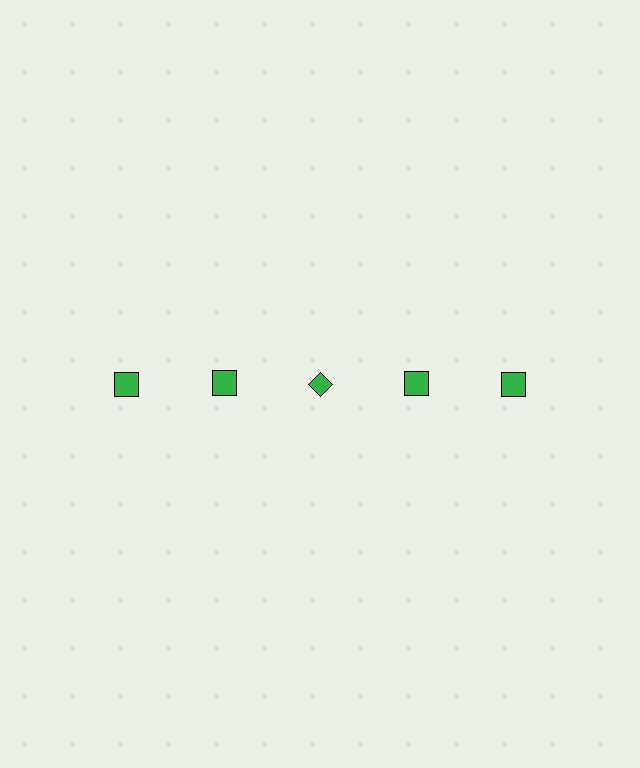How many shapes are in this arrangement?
There are 5 shapes arranged in a grid pattern.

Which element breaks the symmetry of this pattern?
The green diamond in the top row, center column breaks the symmetry. All other shapes are green squares.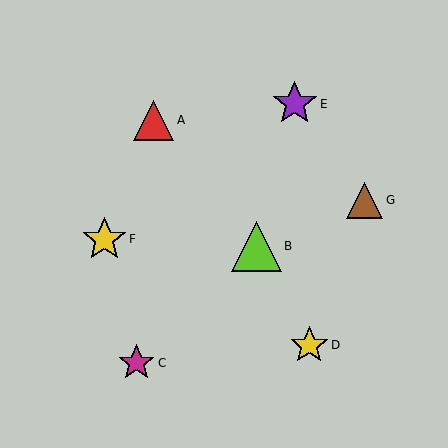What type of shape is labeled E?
Shape E is a purple star.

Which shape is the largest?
The lime triangle (labeled B) is the largest.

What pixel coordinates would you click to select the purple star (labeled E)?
Click at (295, 104) to select the purple star E.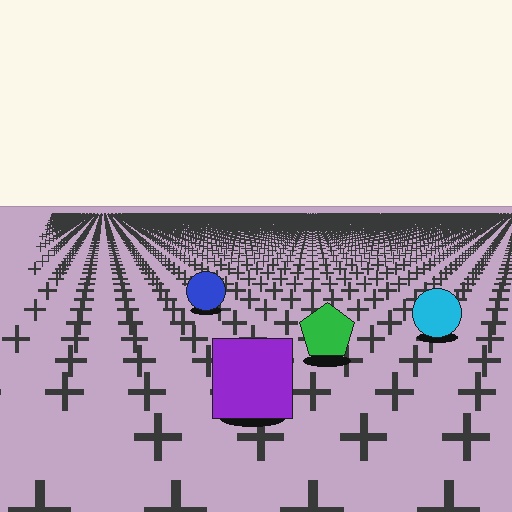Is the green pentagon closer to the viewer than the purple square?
No. The purple square is closer — you can tell from the texture gradient: the ground texture is coarser near it.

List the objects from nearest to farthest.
From nearest to farthest: the purple square, the green pentagon, the cyan circle, the blue circle.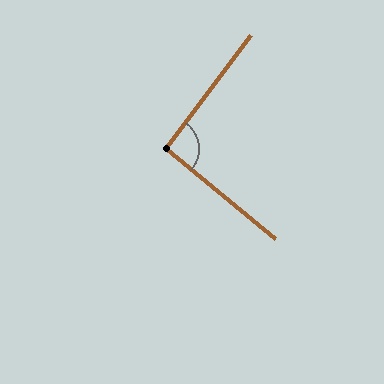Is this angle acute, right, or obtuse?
It is approximately a right angle.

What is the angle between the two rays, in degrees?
Approximately 93 degrees.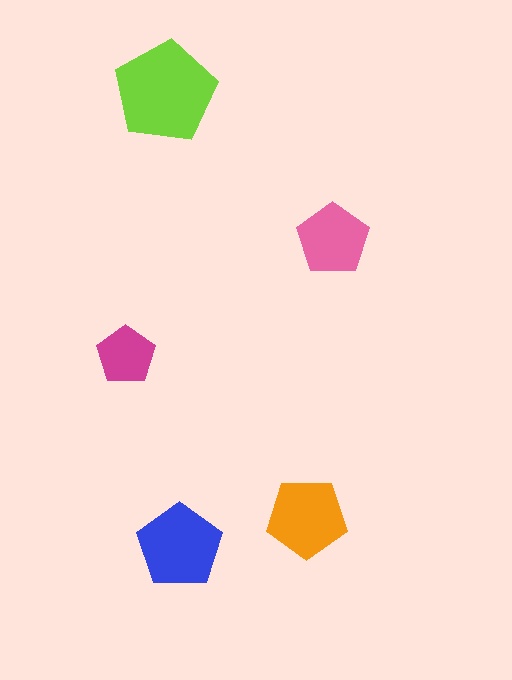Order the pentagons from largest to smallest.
the lime one, the blue one, the orange one, the pink one, the magenta one.